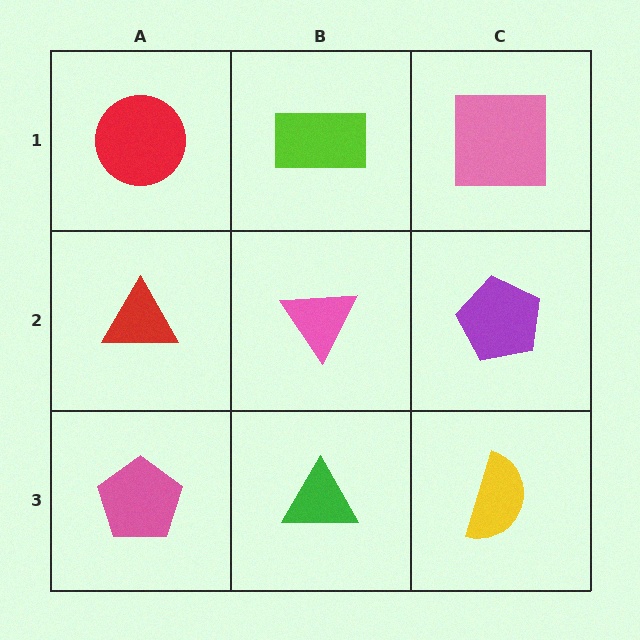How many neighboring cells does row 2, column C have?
3.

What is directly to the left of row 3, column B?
A pink pentagon.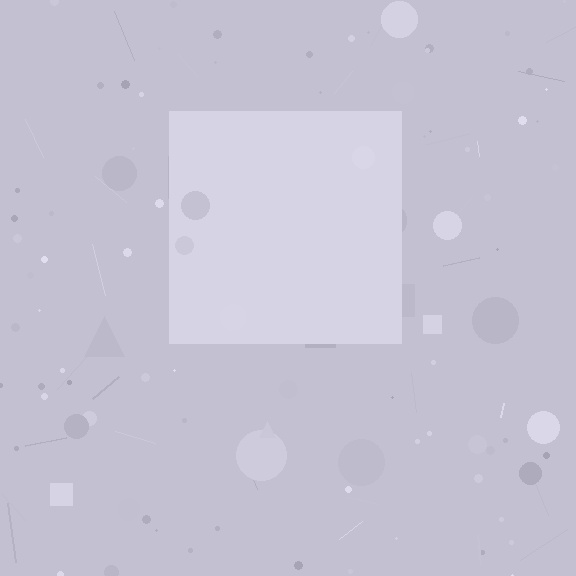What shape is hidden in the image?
A square is hidden in the image.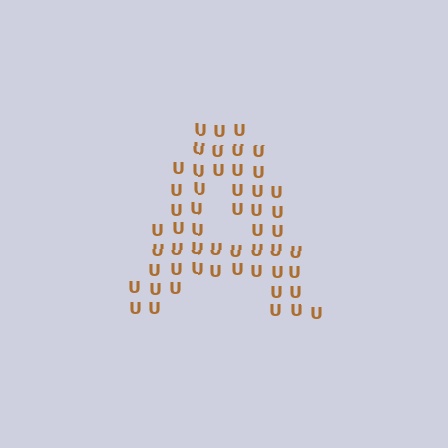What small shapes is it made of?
It is made of small letter U's.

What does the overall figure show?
The overall figure shows the letter A.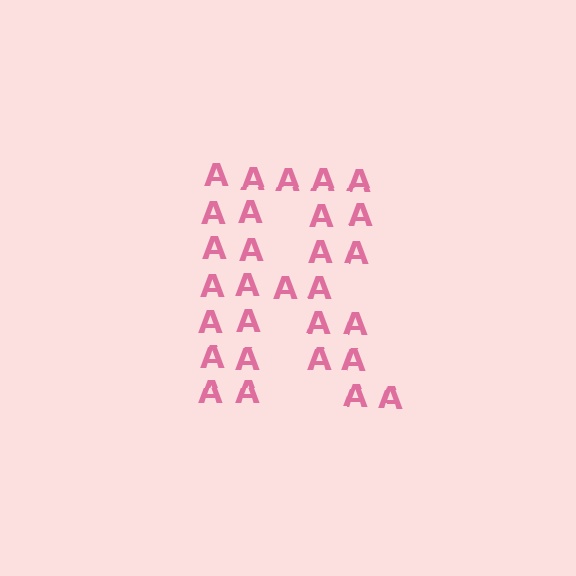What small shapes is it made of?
It is made of small letter A's.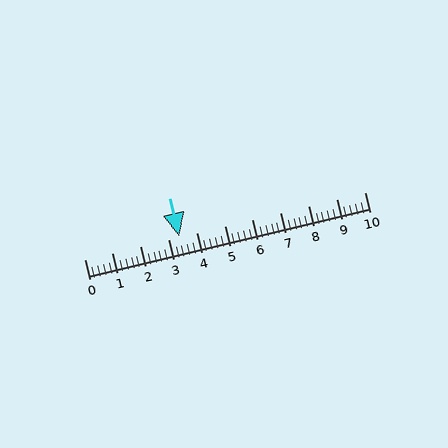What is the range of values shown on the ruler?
The ruler shows values from 0 to 10.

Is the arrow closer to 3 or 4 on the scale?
The arrow is closer to 3.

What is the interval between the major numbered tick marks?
The major tick marks are spaced 1 units apart.